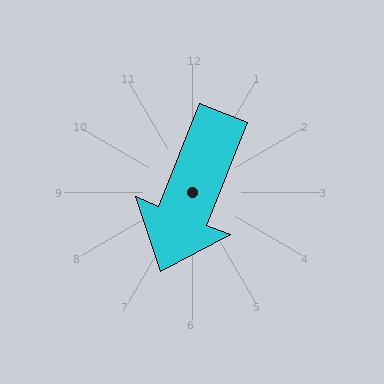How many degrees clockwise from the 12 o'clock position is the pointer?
Approximately 202 degrees.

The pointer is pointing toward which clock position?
Roughly 7 o'clock.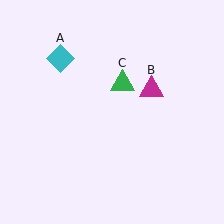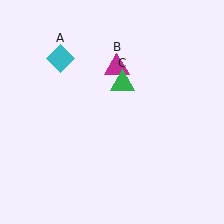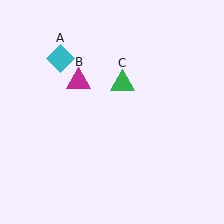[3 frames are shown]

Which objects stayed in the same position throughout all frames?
Cyan diamond (object A) and green triangle (object C) remained stationary.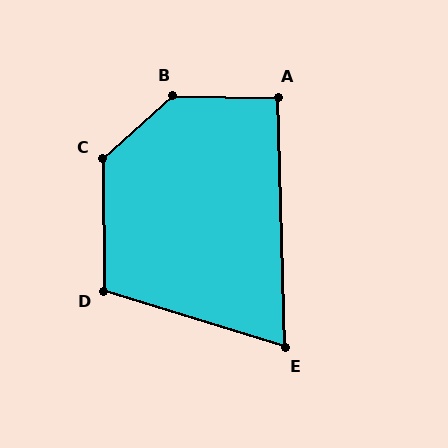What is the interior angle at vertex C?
Approximately 131 degrees (obtuse).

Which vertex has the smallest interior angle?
E, at approximately 71 degrees.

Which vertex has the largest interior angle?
B, at approximately 138 degrees.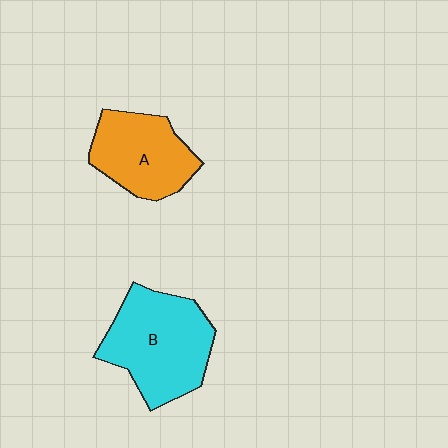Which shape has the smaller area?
Shape A (orange).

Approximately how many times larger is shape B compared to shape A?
Approximately 1.3 times.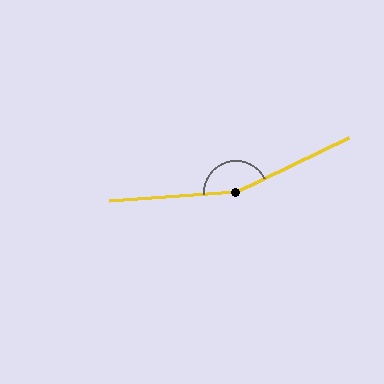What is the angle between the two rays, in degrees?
Approximately 158 degrees.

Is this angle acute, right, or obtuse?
It is obtuse.